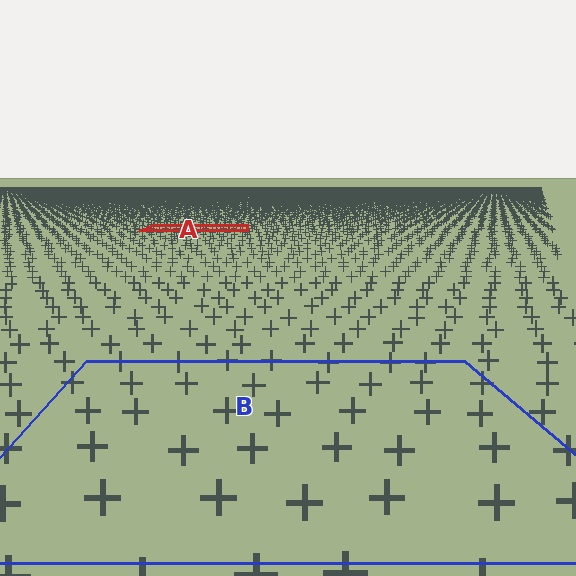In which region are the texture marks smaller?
The texture marks are smaller in region A, because it is farther away.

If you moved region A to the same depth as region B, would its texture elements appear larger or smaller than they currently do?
They would appear larger. At a closer depth, the same texture elements are projected at a bigger on-screen size.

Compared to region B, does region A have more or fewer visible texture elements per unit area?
Region A has more texture elements per unit area — they are packed more densely because it is farther away.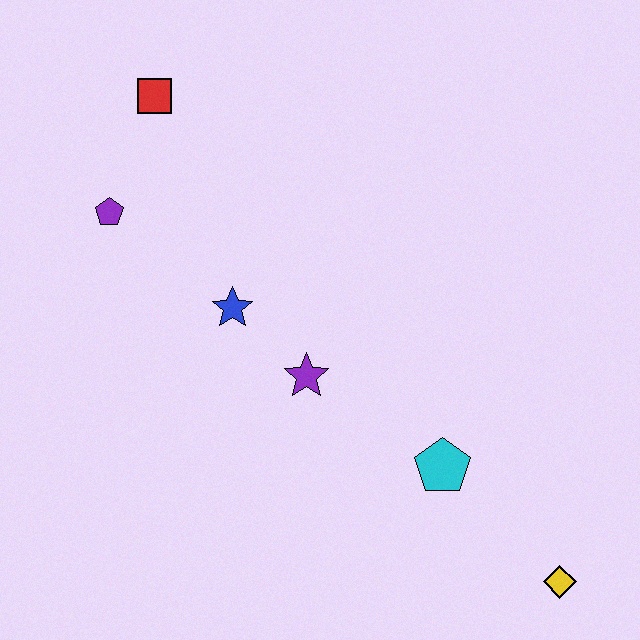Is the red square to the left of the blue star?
Yes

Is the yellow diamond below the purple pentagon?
Yes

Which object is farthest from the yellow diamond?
The red square is farthest from the yellow diamond.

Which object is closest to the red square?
The purple pentagon is closest to the red square.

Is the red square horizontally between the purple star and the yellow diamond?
No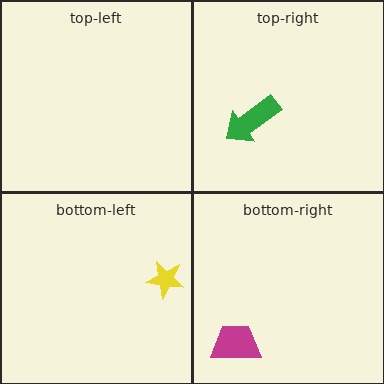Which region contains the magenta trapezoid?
The bottom-right region.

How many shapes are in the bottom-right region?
1.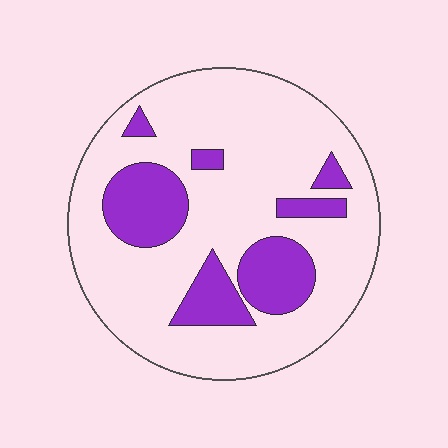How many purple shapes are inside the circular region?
7.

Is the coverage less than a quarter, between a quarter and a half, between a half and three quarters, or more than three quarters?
Less than a quarter.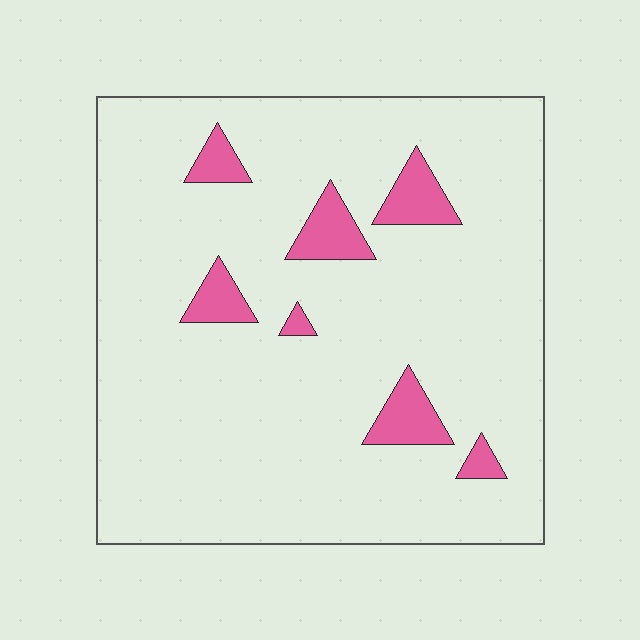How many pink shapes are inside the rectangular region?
7.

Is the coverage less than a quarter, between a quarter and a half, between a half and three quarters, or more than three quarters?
Less than a quarter.